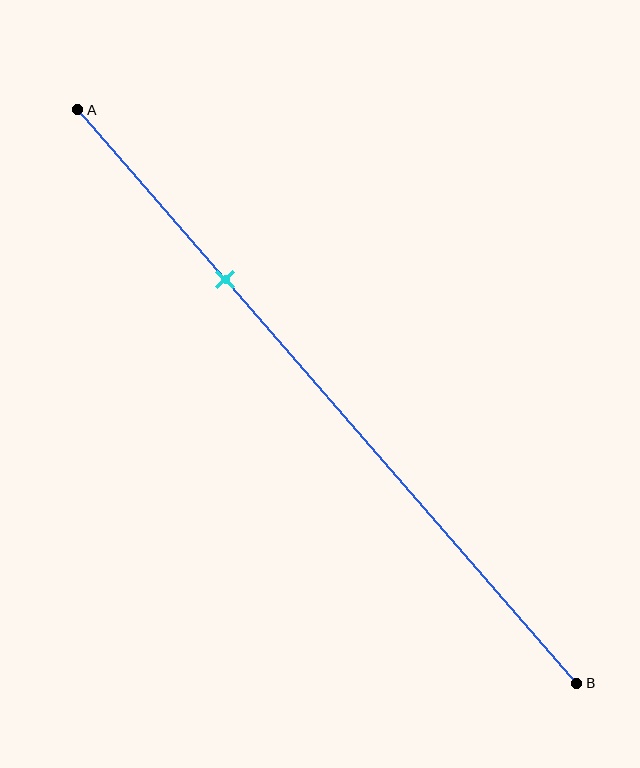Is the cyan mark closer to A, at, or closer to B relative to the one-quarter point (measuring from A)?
The cyan mark is closer to point B than the one-quarter point of segment AB.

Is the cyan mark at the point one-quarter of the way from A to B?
No, the mark is at about 30% from A, not at the 25% one-quarter point.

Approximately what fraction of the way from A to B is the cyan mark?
The cyan mark is approximately 30% of the way from A to B.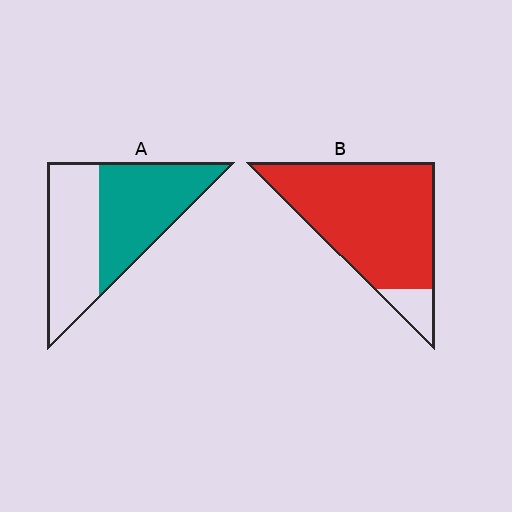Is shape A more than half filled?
Roughly half.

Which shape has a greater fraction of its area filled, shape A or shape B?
Shape B.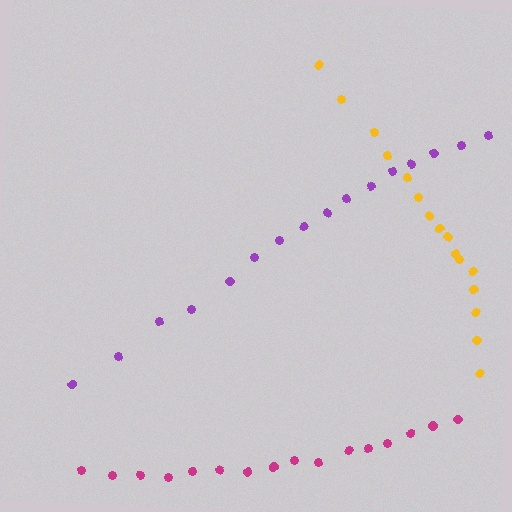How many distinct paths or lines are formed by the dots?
There are 3 distinct paths.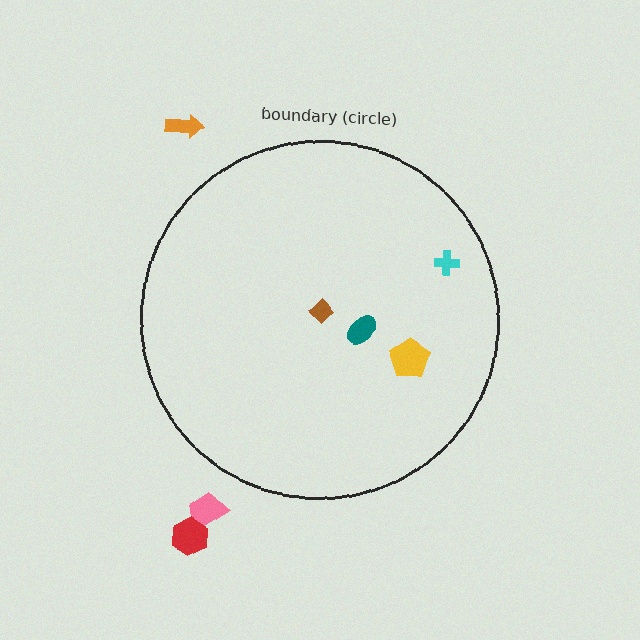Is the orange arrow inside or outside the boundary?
Outside.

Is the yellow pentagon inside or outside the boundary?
Inside.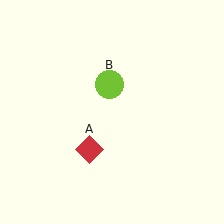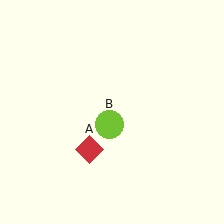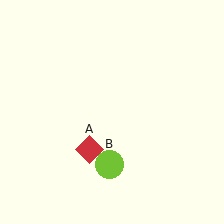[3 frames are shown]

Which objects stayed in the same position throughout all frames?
Red diamond (object A) remained stationary.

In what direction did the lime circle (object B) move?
The lime circle (object B) moved down.